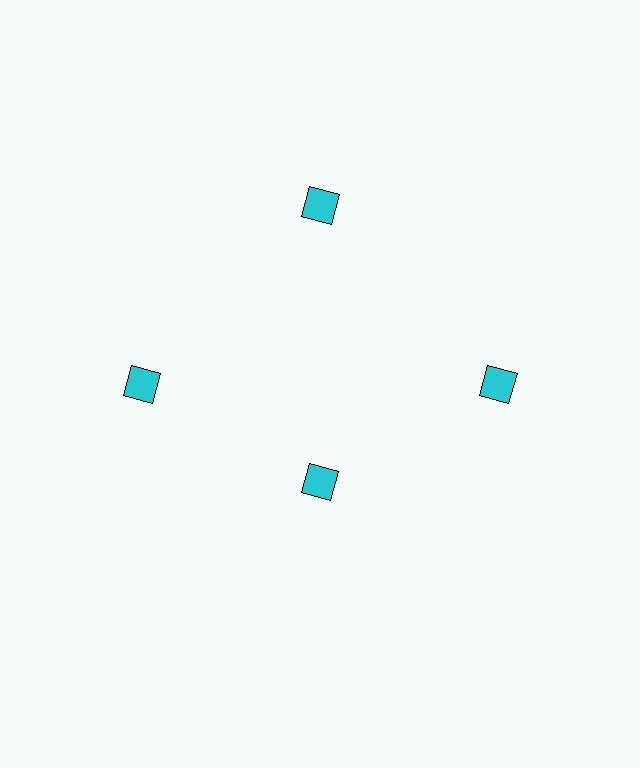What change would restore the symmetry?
The symmetry would be restored by moving it outward, back onto the ring so that all 4 diamonds sit at equal angles and equal distance from the center.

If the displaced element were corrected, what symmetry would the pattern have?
It would have 4-fold rotational symmetry — the pattern would map onto itself every 90 degrees.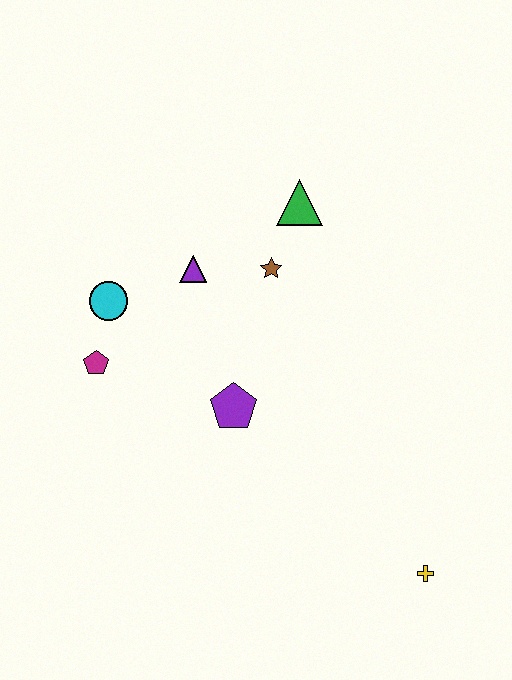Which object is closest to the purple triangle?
The brown star is closest to the purple triangle.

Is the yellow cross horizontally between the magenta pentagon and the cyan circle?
No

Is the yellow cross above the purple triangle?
No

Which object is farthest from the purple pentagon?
The yellow cross is farthest from the purple pentagon.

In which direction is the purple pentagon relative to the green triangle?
The purple pentagon is below the green triangle.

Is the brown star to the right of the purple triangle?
Yes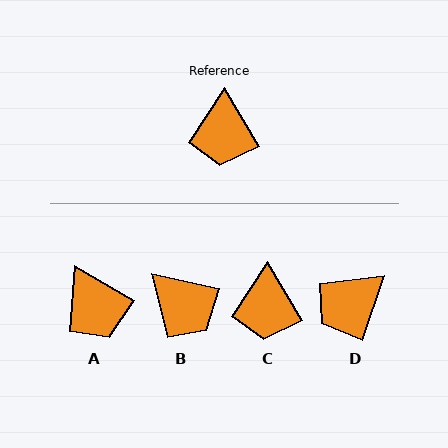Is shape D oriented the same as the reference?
No, it is off by about 49 degrees.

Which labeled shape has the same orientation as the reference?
C.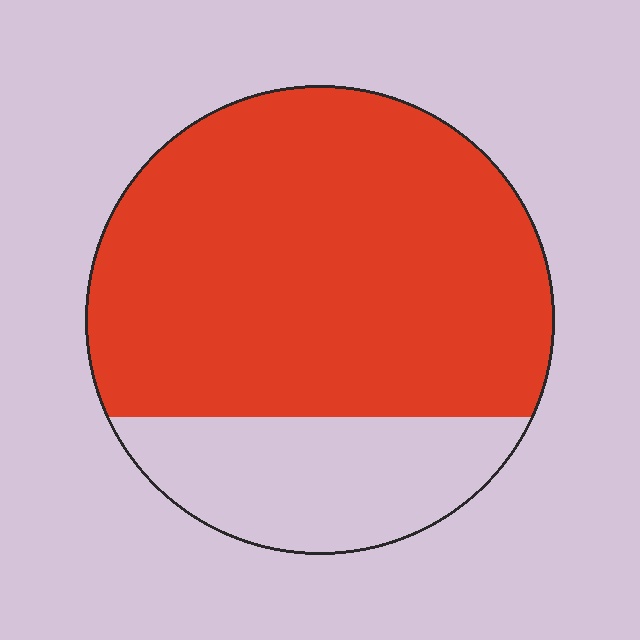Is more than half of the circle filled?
Yes.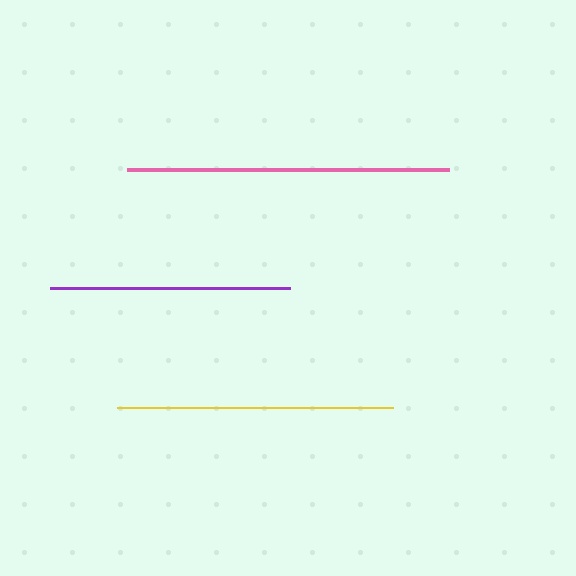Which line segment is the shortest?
The purple line is the shortest at approximately 240 pixels.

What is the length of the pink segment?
The pink segment is approximately 322 pixels long.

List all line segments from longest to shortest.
From longest to shortest: pink, yellow, purple.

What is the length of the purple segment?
The purple segment is approximately 240 pixels long.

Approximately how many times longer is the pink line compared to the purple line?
The pink line is approximately 1.3 times the length of the purple line.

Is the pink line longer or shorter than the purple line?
The pink line is longer than the purple line.